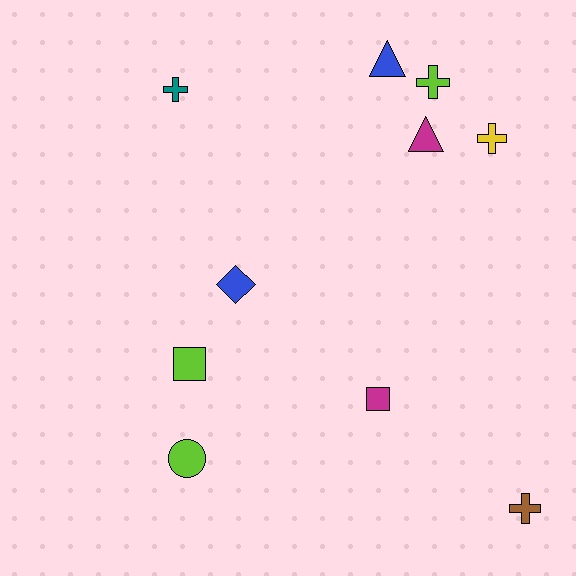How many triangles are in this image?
There are 2 triangles.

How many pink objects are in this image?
There are no pink objects.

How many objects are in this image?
There are 10 objects.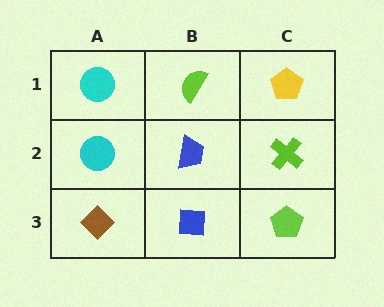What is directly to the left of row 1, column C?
A lime semicircle.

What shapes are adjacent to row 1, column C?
A lime cross (row 2, column C), a lime semicircle (row 1, column B).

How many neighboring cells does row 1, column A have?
2.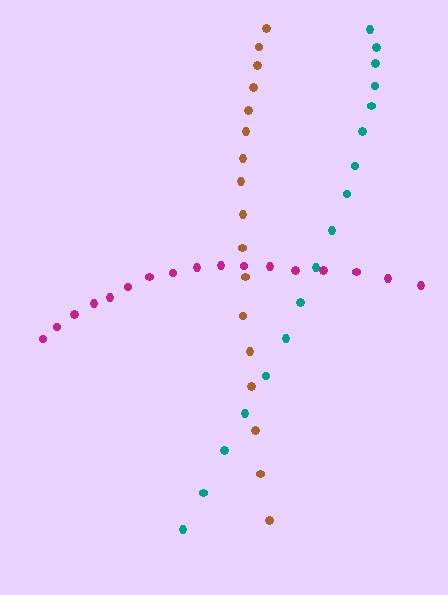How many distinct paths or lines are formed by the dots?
There are 3 distinct paths.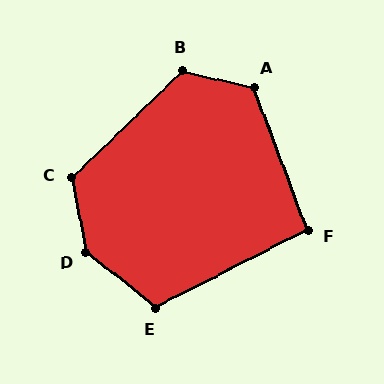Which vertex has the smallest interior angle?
F, at approximately 97 degrees.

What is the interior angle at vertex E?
Approximately 114 degrees (obtuse).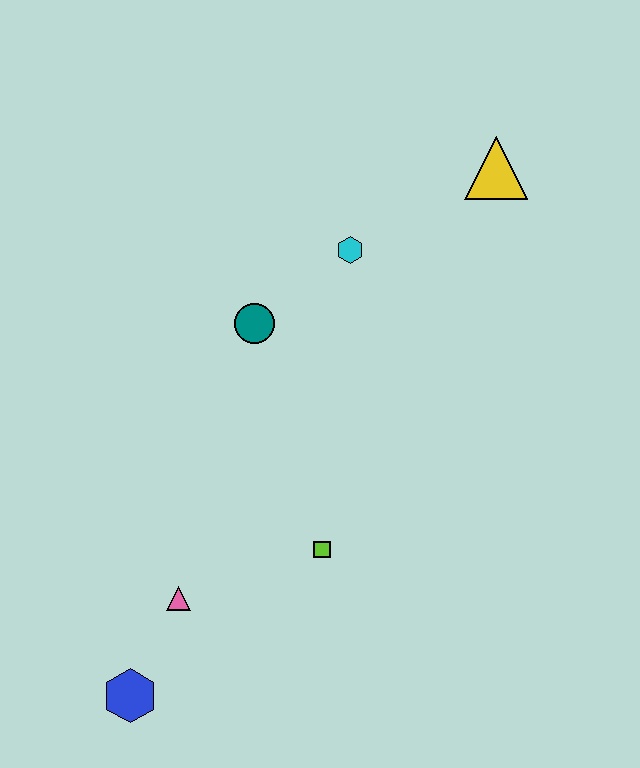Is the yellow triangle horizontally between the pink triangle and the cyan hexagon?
No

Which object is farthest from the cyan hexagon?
The blue hexagon is farthest from the cyan hexagon.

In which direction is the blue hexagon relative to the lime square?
The blue hexagon is to the left of the lime square.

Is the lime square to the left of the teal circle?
No